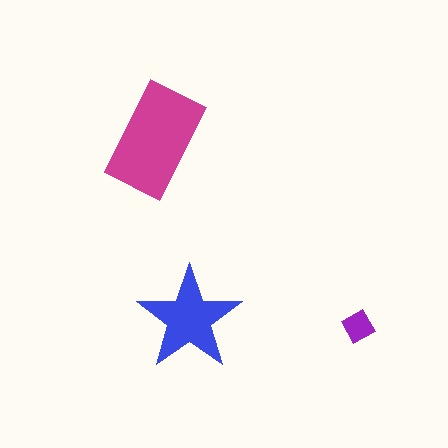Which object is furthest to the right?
The purple square is rightmost.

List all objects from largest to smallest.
The magenta rectangle, the blue star, the purple square.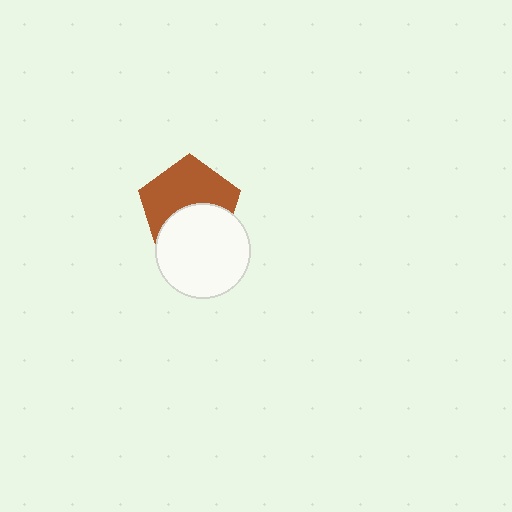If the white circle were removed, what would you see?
You would see the complete brown pentagon.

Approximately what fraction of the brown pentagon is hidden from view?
Roughly 42% of the brown pentagon is hidden behind the white circle.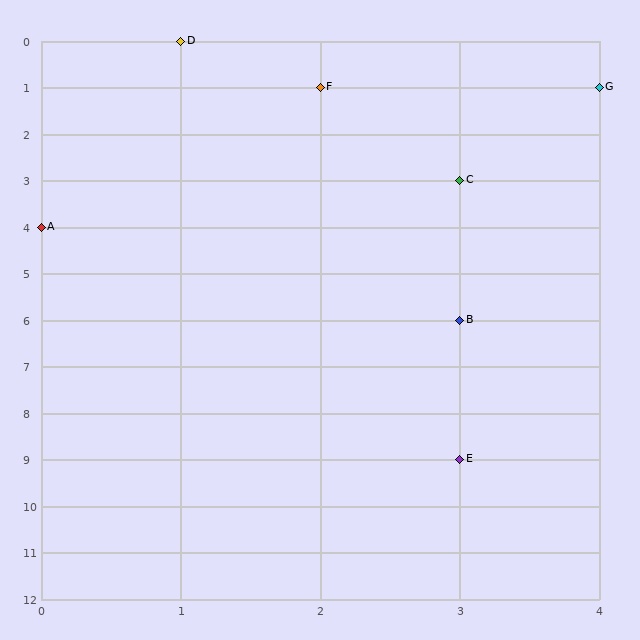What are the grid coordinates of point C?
Point C is at grid coordinates (3, 3).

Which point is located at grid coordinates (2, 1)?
Point F is at (2, 1).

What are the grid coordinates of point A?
Point A is at grid coordinates (0, 4).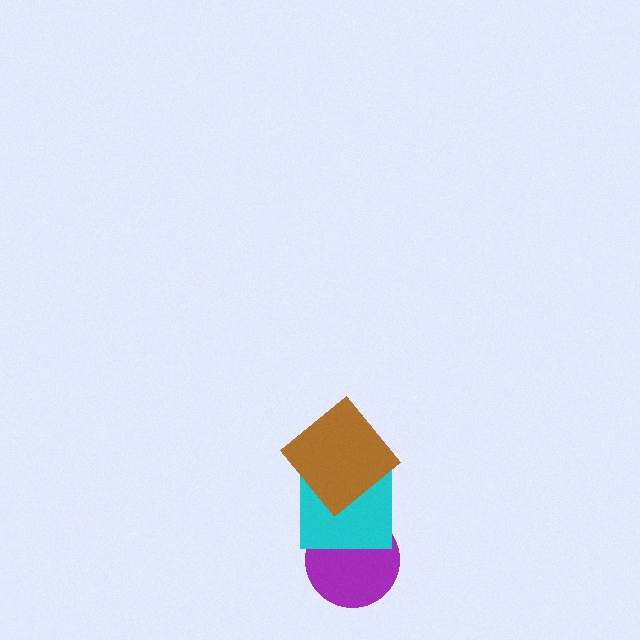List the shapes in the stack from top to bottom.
From top to bottom: the brown diamond, the cyan square, the purple circle.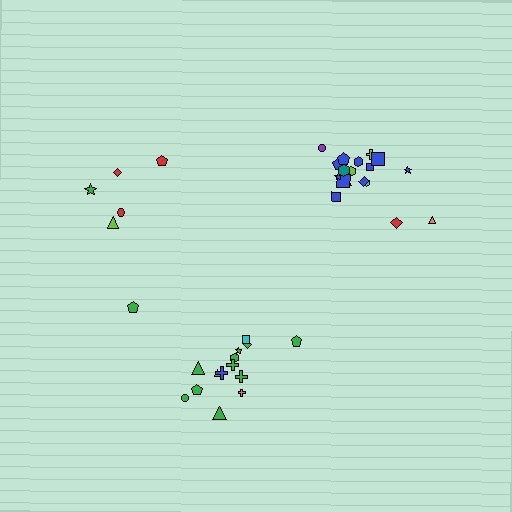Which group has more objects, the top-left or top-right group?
The top-right group.